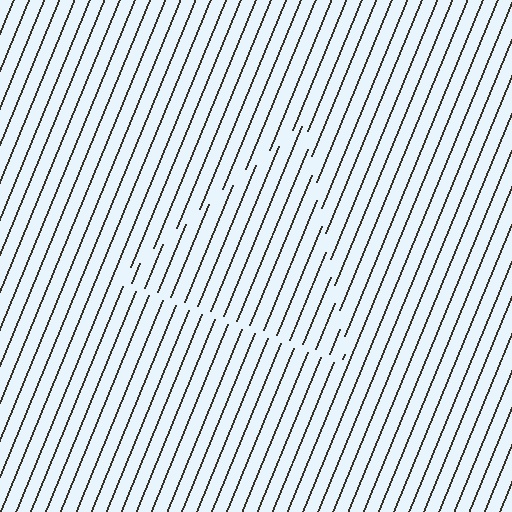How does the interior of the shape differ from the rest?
The interior of the shape contains the same grating, shifted by half a period — the contour is defined by the phase discontinuity where line-ends from the inner and outer gratings abut.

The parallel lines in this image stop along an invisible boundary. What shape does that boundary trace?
An illusory triangle. The interior of the shape contains the same grating, shifted by half a period — the contour is defined by the phase discontinuity where line-ends from the inner and outer gratings abut.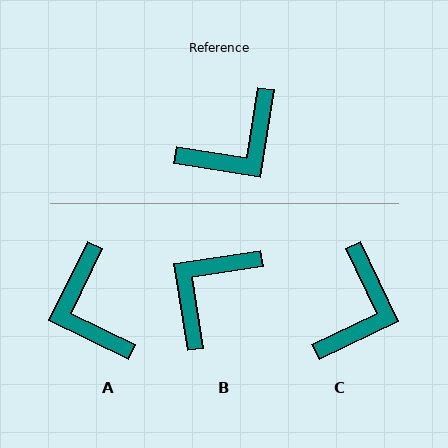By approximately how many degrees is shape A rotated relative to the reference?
Approximately 107 degrees clockwise.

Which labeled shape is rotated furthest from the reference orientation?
B, about 162 degrees away.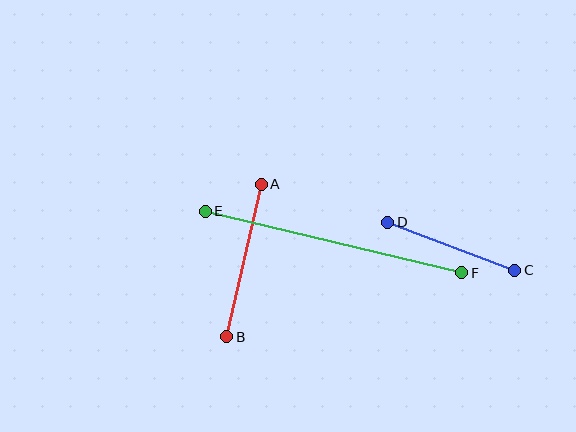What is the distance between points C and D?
The distance is approximately 136 pixels.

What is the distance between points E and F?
The distance is approximately 263 pixels.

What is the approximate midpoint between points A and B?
The midpoint is at approximately (244, 261) pixels.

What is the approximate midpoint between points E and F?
The midpoint is at approximately (333, 242) pixels.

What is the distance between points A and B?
The distance is approximately 157 pixels.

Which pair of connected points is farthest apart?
Points E and F are farthest apart.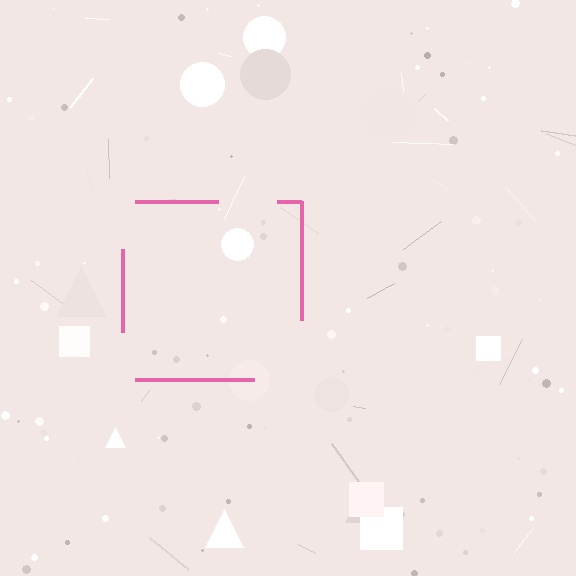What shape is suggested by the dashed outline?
The dashed outline suggests a square.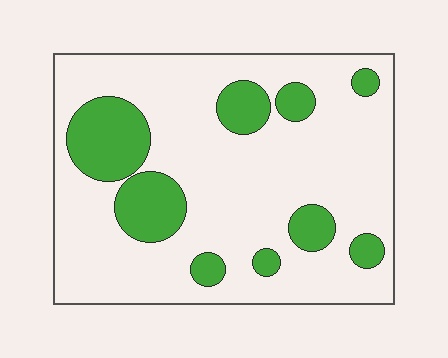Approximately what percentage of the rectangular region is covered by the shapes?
Approximately 20%.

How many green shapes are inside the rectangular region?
9.